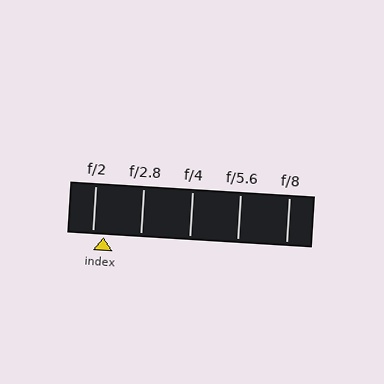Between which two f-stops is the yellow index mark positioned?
The index mark is between f/2 and f/2.8.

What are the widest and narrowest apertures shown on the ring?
The widest aperture shown is f/2 and the narrowest is f/8.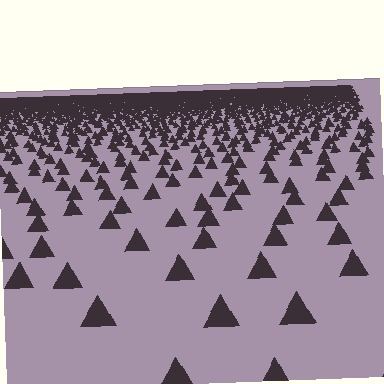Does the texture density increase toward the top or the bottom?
Density increases toward the top.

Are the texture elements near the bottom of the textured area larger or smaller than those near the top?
Larger. Near the bottom, elements are closer to the viewer and appear at a bigger on-screen size.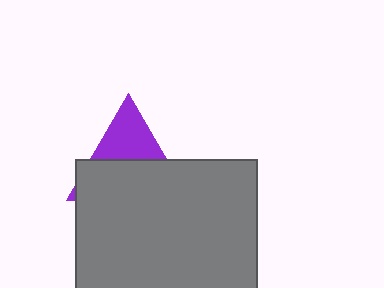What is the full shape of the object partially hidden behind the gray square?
The partially hidden object is a purple triangle.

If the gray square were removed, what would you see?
You would see the complete purple triangle.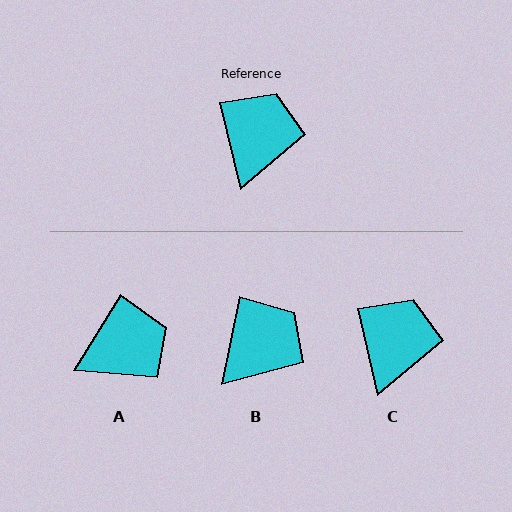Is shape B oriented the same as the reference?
No, it is off by about 25 degrees.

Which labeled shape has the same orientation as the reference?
C.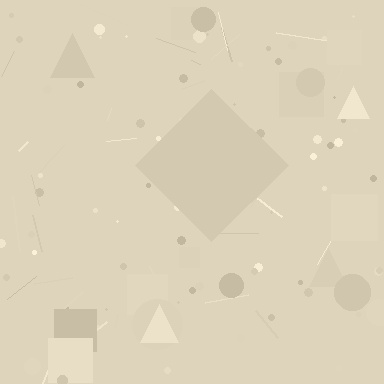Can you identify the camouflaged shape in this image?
The camouflaged shape is a diamond.